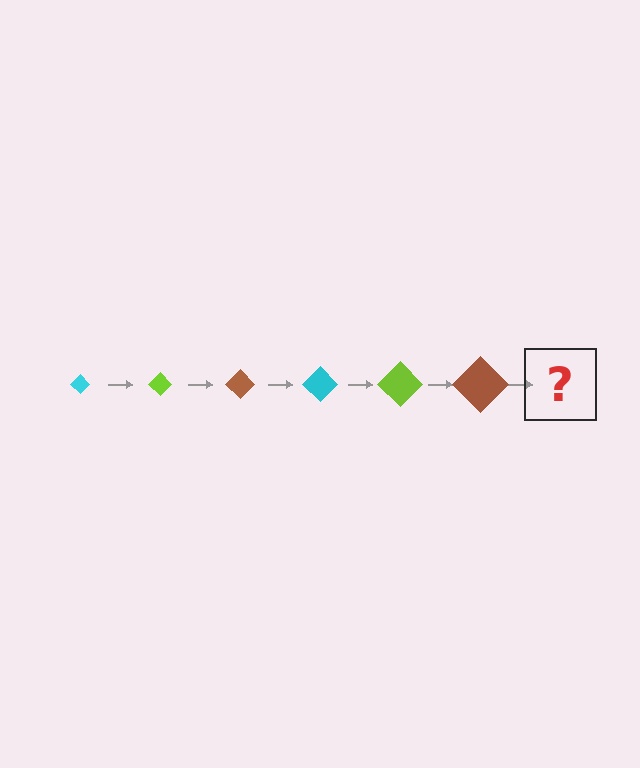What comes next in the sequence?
The next element should be a cyan diamond, larger than the previous one.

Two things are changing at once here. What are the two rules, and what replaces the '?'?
The two rules are that the diamond grows larger each step and the color cycles through cyan, lime, and brown. The '?' should be a cyan diamond, larger than the previous one.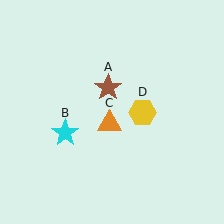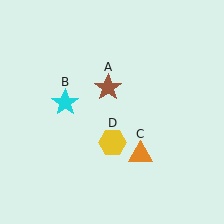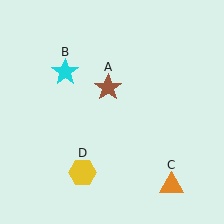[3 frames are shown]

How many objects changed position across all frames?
3 objects changed position: cyan star (object B), orange triangle (object C), yellow hexagon (object D).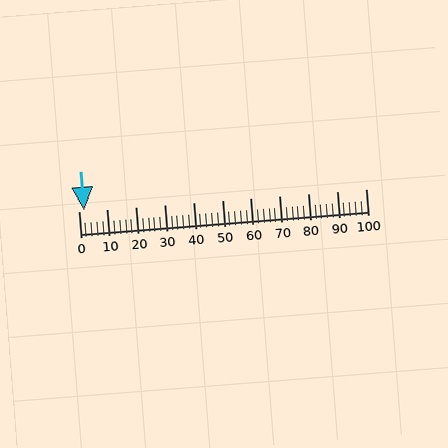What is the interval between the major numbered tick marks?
The major tick marks are spaced 10 units apart.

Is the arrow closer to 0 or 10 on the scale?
The arrow is closer to 0.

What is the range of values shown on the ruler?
The ruler shows values from 0 to 100.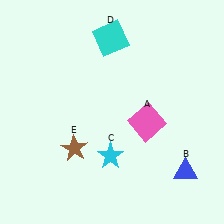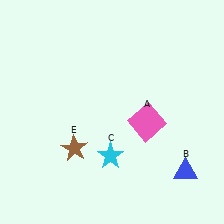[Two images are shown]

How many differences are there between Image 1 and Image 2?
There is 1 difference between the two images.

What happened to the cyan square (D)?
The cyan square (D) was removed in Image 2. It was in the top-left area of Image 1.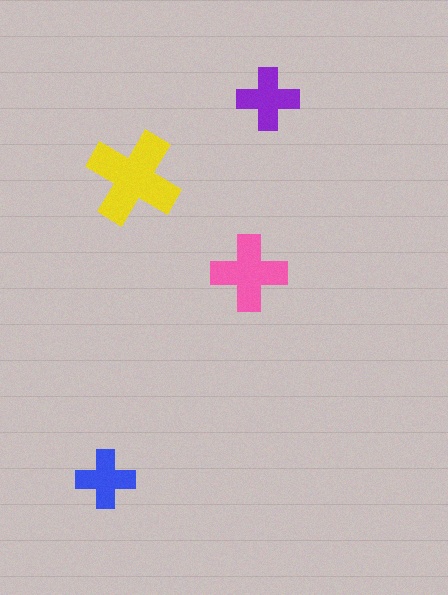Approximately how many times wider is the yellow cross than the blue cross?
About 1.5 times wider.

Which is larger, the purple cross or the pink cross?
The pink one.